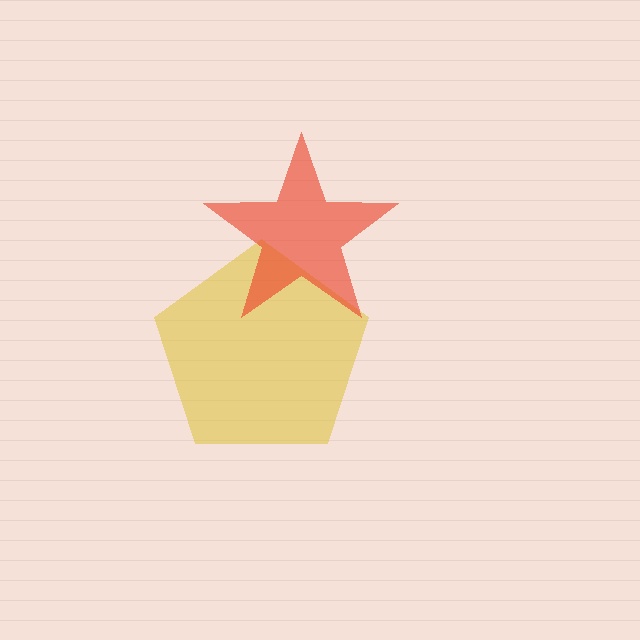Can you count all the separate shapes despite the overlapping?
Yes, there are 2 separate shapes.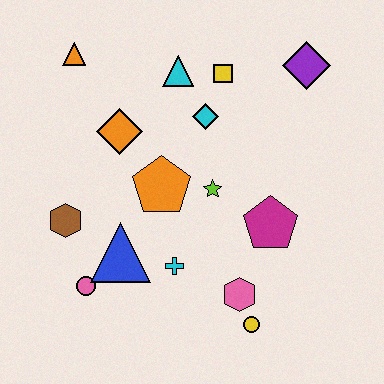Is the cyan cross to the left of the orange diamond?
No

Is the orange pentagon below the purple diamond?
Yes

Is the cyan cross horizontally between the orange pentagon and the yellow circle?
Yes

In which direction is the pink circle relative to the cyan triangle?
The pink circle is below the cyan triangle.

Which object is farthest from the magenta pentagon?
The orange triangle is farthest from the magenta pentagon.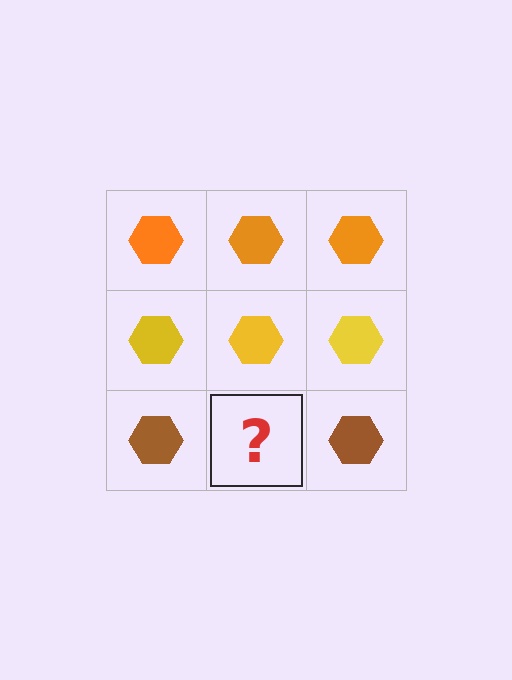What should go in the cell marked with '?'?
The missing cell should contain a brown hexagon.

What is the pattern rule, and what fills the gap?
The rule is that each row has a consistent color. The gap should be filled with a brown hexagon.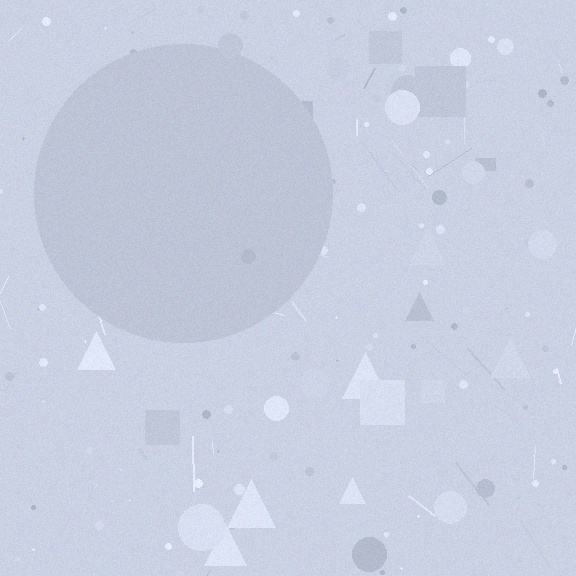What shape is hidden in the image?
A circle is hidden in the image.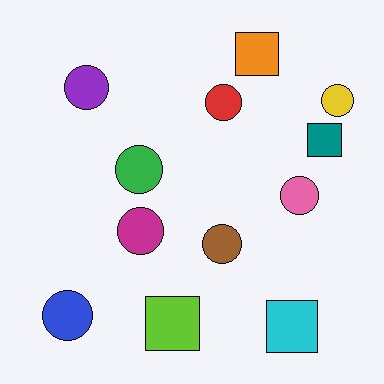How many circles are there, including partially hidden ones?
There are 8 circles.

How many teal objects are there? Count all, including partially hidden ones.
There is 1 teal object.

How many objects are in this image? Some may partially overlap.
There are 12 objects.